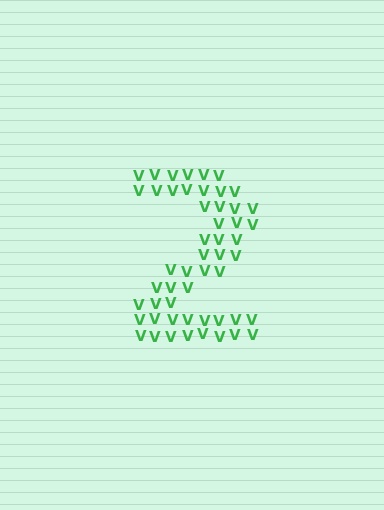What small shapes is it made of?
It is made of small letter V's.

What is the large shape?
The large shape is the digit 2.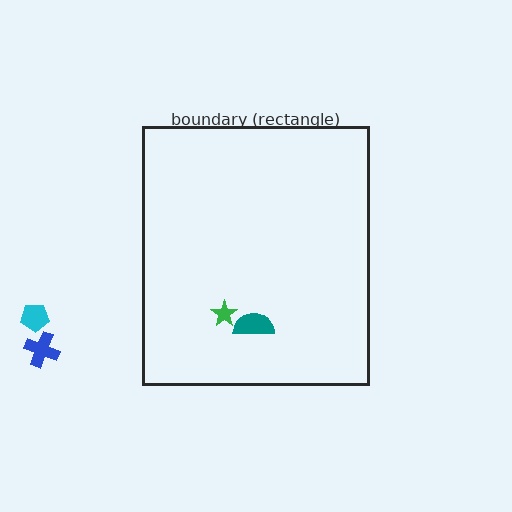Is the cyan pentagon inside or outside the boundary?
Outside.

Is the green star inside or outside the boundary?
Inside.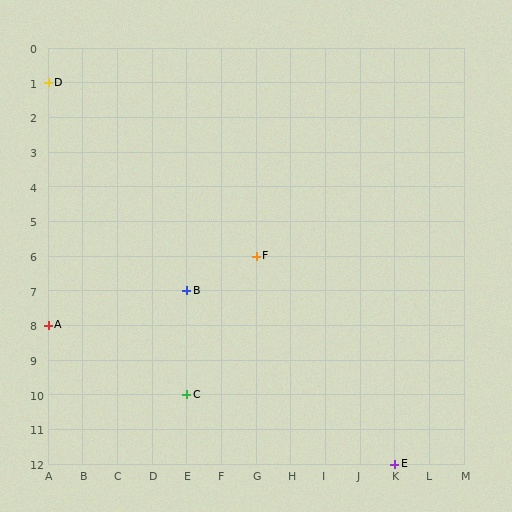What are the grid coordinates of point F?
Point F is at grid coordinates (G, 6).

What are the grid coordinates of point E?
Point E is at grid coordinates (K, 12).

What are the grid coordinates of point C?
Point C is at grid coordinates (E, 10).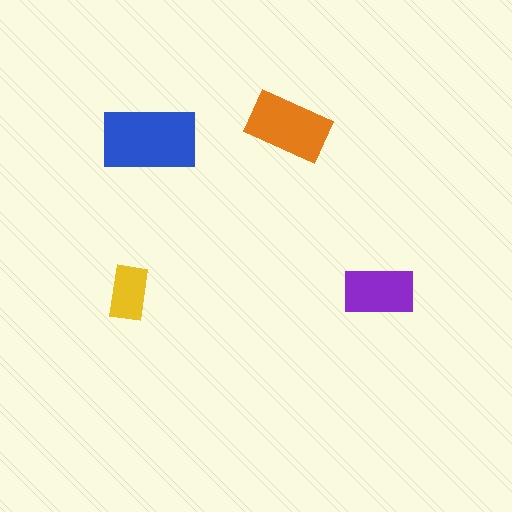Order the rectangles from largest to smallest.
the blue one, the orange one, the purple one, the yellow one.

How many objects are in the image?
There are 4 objects in the image.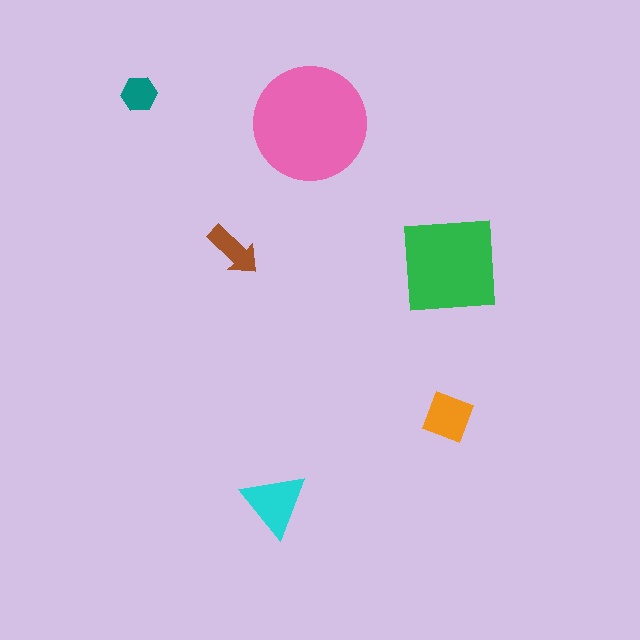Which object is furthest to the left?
The teal hexagon is leftmost.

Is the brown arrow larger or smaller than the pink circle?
Smaller.